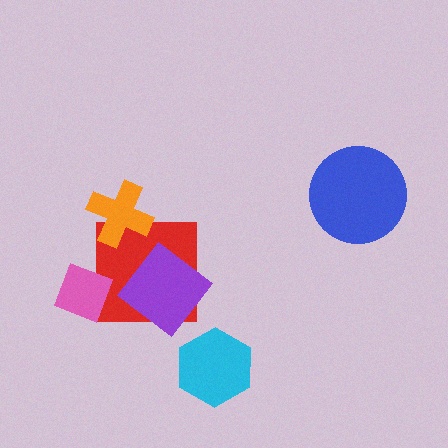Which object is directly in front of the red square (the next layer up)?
The orange cross is directly in front of the red square.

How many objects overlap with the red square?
3 objects overlap with the red square.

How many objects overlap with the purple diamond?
1 object overlaps with the purple diamond.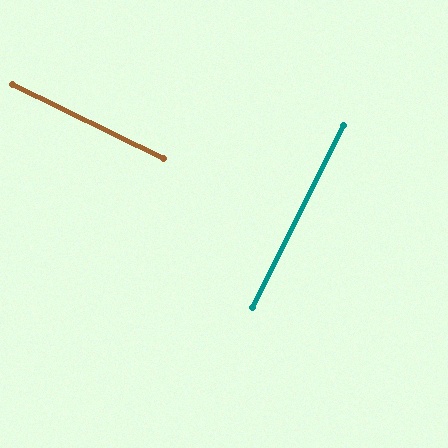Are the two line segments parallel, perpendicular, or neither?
Perpendicular — they meet at approximately 89°.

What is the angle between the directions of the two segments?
Approximately 89 degrees.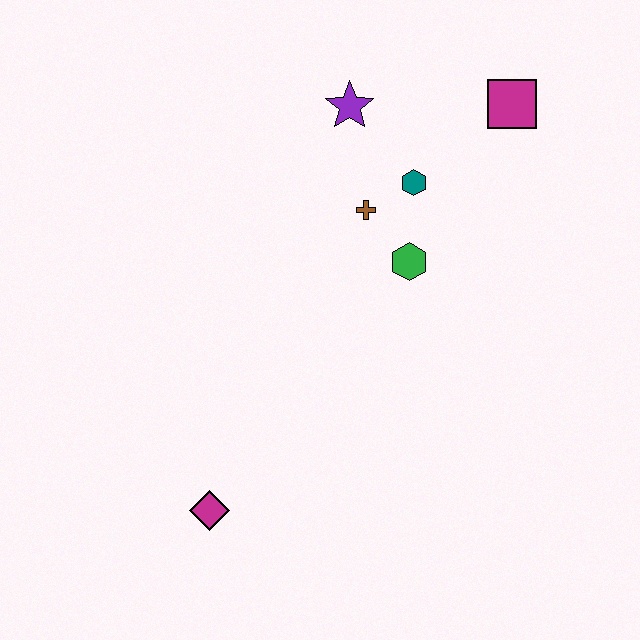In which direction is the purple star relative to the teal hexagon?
The purple star is above the teal hexagon.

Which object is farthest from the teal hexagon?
The magenta diamond is farthest from the teal hexagon.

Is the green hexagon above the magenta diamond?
Yes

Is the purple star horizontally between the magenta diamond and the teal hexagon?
Yes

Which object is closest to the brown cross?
The teal hexagon is closest to the brown cross.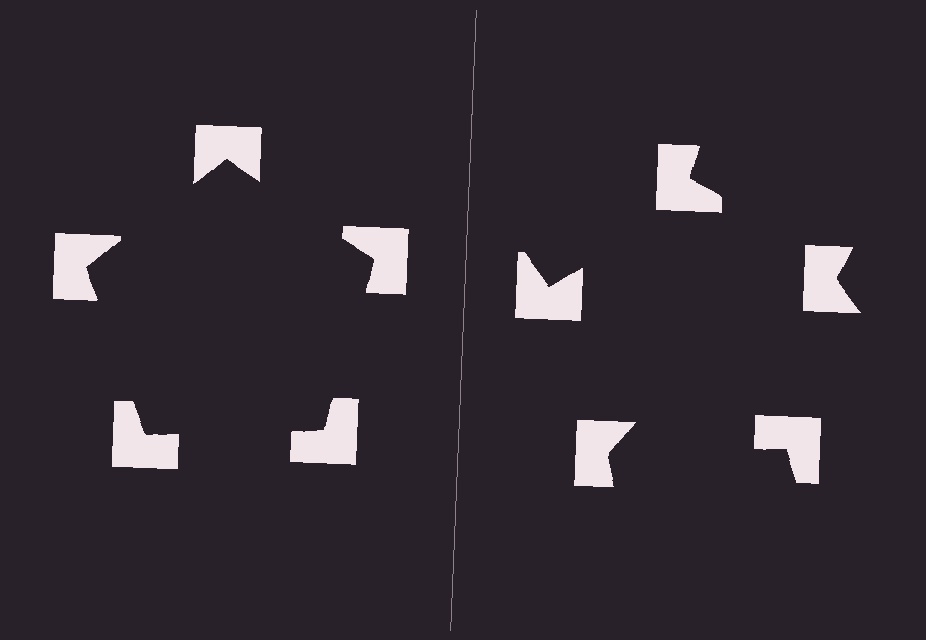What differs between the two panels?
The notched squares are positioned identically on both sides; only the wedge orientations differ. On the left they align to a pentagon; on the right they are misaligned.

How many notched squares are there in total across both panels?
10 — 5 on each side.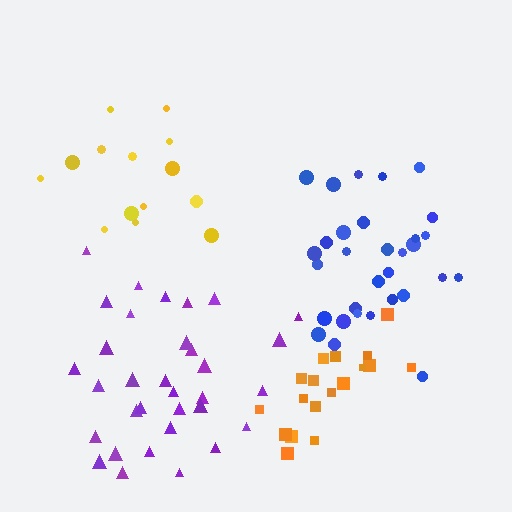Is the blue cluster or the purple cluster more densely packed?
Blue.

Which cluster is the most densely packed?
Orange.